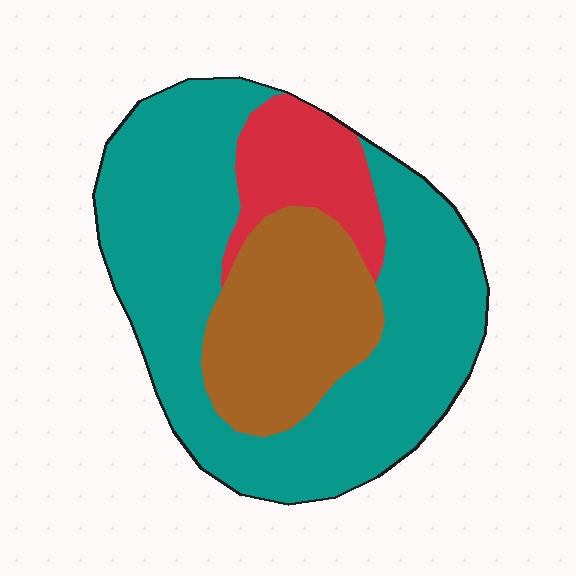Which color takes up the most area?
Teal, at roughly 65%.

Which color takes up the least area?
Red, at roughly 15%.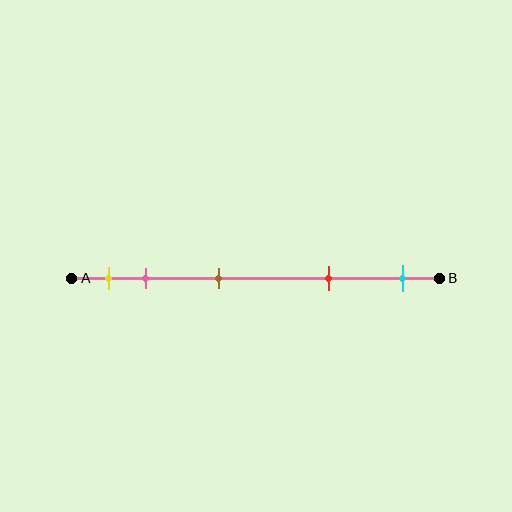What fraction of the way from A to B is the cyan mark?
The cyan mark is approximately 90% (0.9) of the way from A to B.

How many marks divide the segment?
There are 5 marks dividing the segment.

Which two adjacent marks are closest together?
The yellow and pink marks are the closest adjacent pair.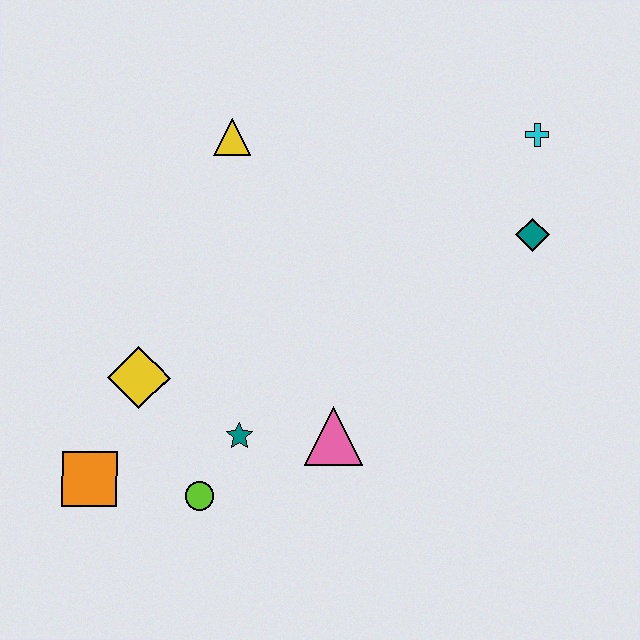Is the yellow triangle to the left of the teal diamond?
Yes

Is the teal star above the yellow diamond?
No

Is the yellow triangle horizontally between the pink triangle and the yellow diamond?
Yes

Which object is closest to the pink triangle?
The teal star is closest to the pink triangle.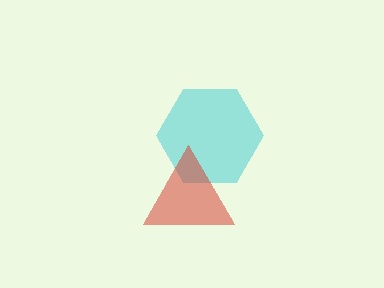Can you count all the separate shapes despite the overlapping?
Yes, there are 2 separate shapes.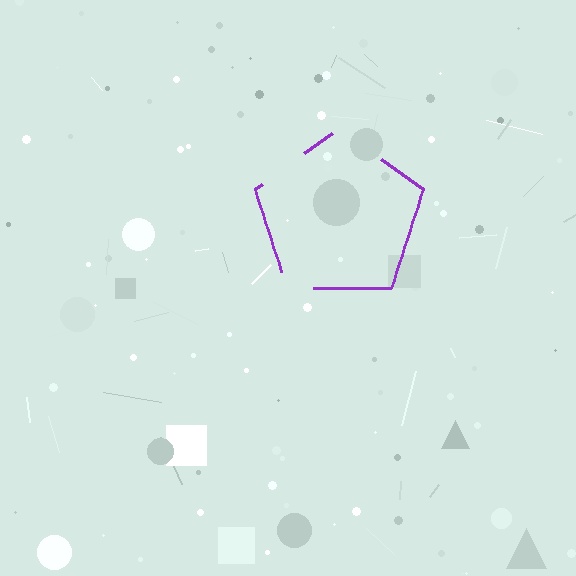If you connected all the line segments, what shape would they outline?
They would outline a pentagon.